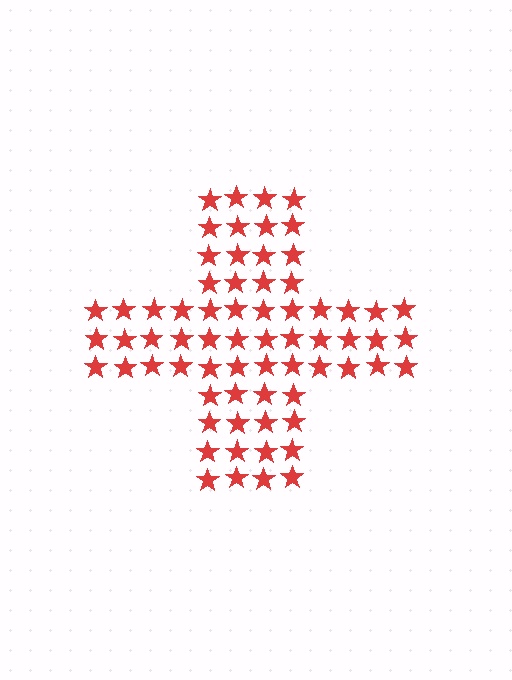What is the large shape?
The large shape is a cross.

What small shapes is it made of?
It is made of small stars.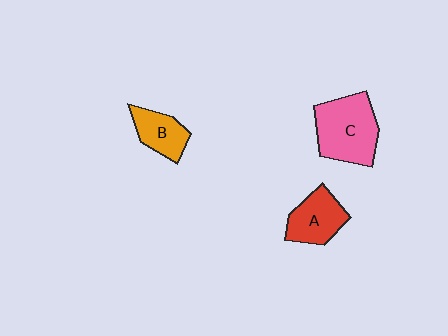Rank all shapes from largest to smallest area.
From largest to smallest: C (pink), A (red), B (orange).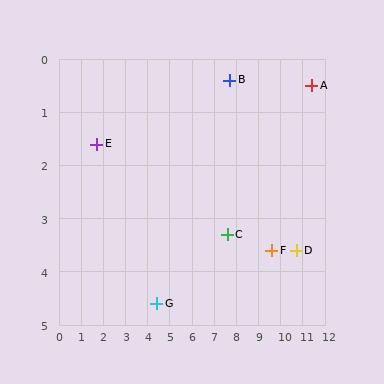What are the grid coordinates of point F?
Point F is at approximately (9.6, 3.6).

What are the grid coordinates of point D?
Point D is at approximately (10.7, 3.6).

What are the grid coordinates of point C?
Point C is at approximately (7.6, 3.3).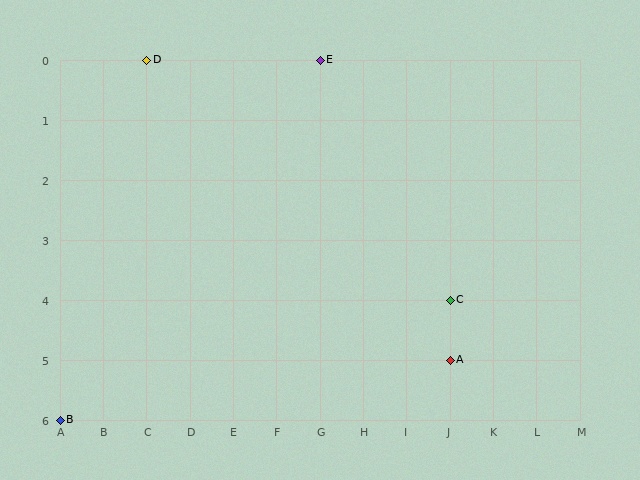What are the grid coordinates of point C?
Point C is at grid coordinates (J, 4).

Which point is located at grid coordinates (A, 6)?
Point B is at (A, 6).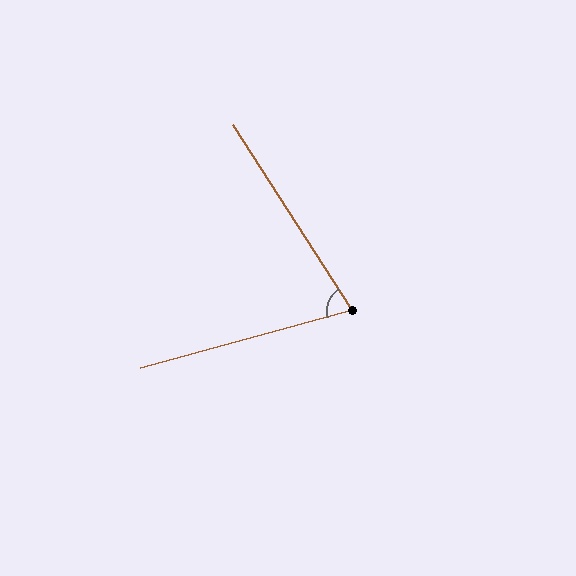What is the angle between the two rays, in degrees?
Approximately 72 degrees.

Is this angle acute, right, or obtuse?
It is acute.